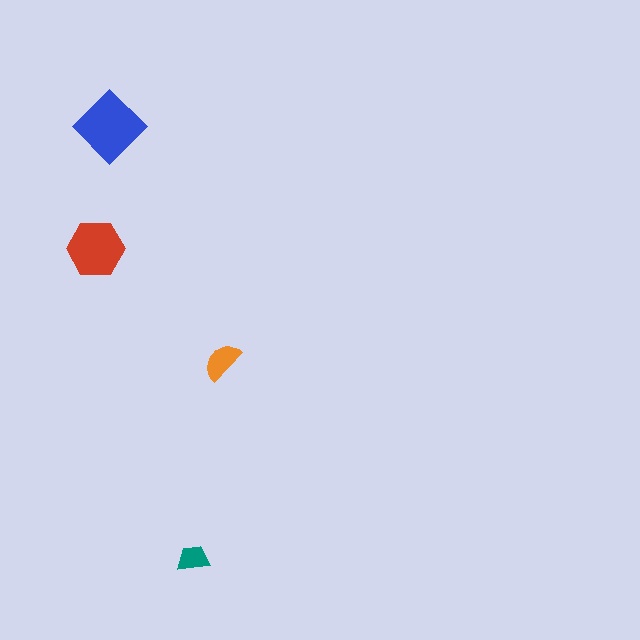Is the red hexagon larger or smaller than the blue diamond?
Smaller.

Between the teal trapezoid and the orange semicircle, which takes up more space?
The orange semicircle.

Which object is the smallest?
The teal trapezoid.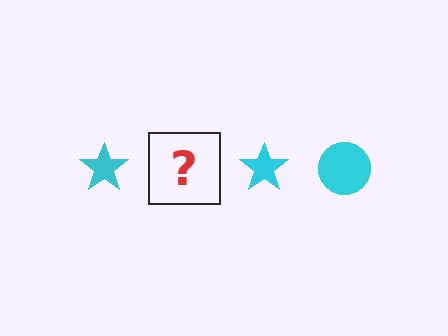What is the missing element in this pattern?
The missing element is a cyan circle.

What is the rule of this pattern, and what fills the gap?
The rule is that the pattern cycles through star, circle shapes in cyan. The gap should be filled with a cyan circle.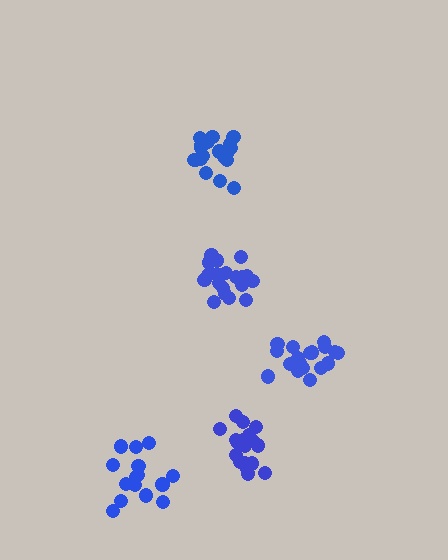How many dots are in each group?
Group 1: 15 dots, Group 2: 20 dots, Group 3: 19 dots, Group 4: 18 dots, Group 5: 19 dots (91 total).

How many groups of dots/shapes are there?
There are 5 groups.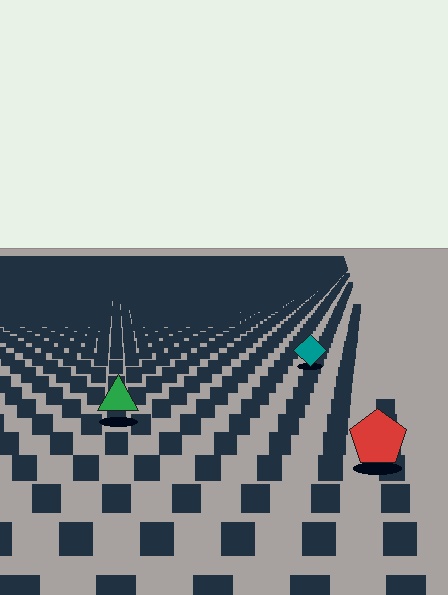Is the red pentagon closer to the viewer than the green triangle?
Yes. The red pentagon is closer — you can tell from the texture gradient: the ground texture is coarser near it.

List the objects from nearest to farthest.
From nearest to farthest: the red pentagon, the green triangle, the teal diamond.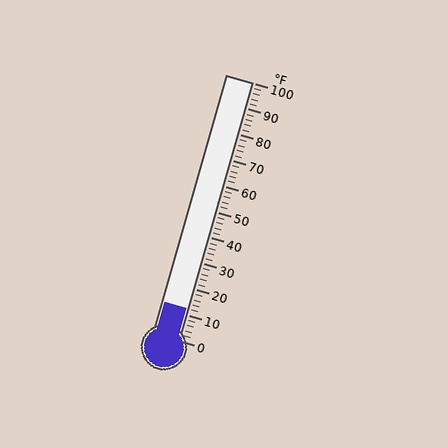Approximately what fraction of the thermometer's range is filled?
The thermometer is filled to approximately 10% of its range.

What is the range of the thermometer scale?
The thermometer scale ranges from 0°F to 100°F.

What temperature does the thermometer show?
The thermometer shows approximately 12°F.